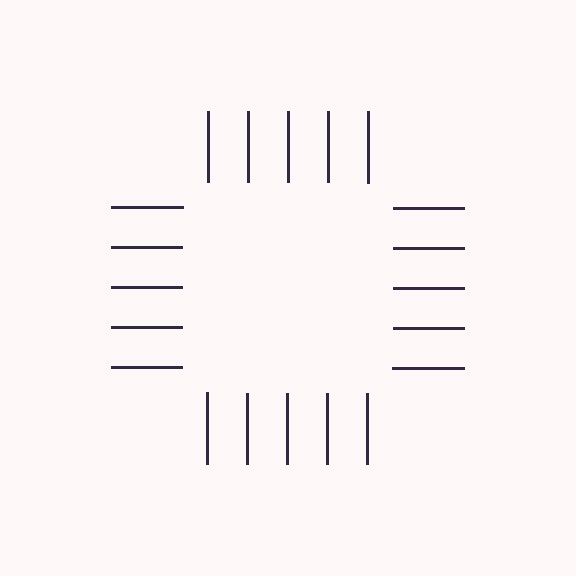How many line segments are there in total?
20 — 5 along each of the 4 edges.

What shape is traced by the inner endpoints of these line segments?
An illusory square — the line segments terminate on its edges but no continuous stroke is drawn.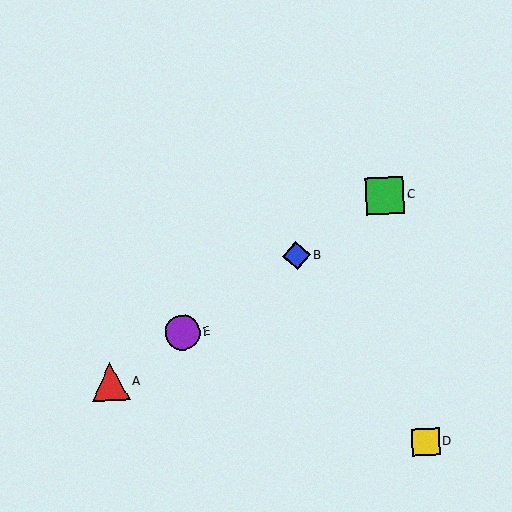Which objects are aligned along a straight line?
Objects A, B, C, E are aligned along a straight line.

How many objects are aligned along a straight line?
4 objects (A, B, C, E) are aligned along a straight line.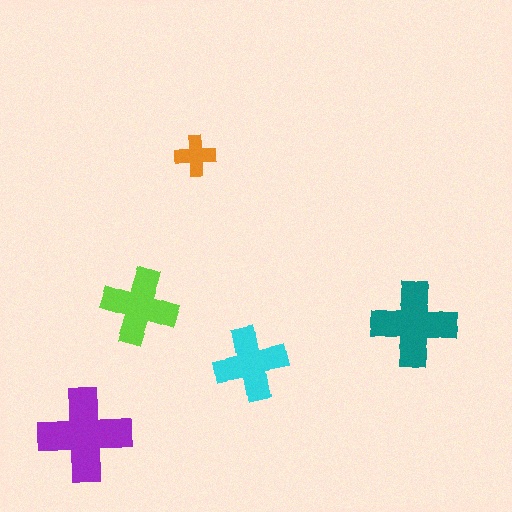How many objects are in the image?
There are 5 objects in the image.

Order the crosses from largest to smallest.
the purple one, the teal one, the lime one, the cyan one, the orange one.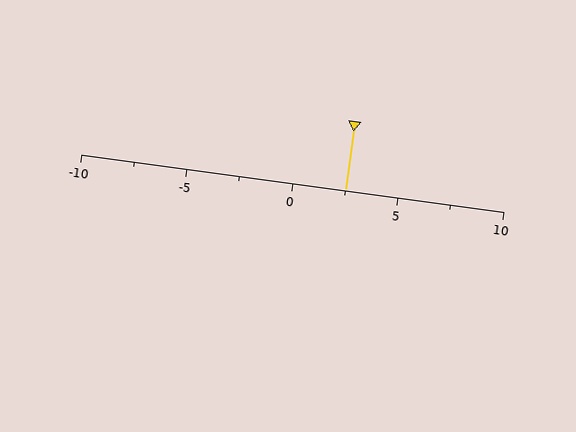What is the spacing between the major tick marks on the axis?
The major ticks are spaced 5 apart.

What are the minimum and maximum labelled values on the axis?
The axis runs from -10 to 10.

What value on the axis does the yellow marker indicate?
The marker indicates approximately 2.5.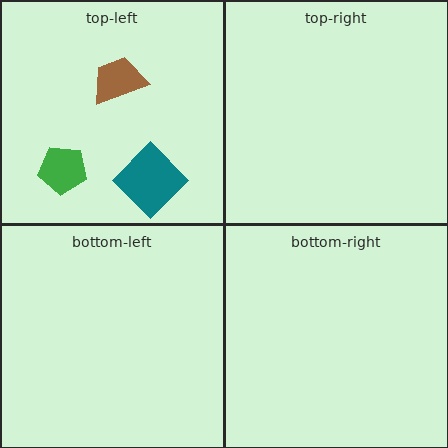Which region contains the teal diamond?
The top-left region.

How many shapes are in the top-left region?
3.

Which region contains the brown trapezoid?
The top-left region.